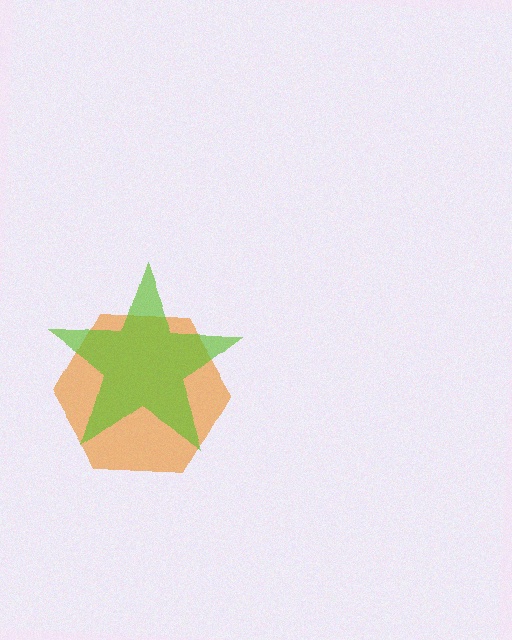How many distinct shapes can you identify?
There are 2 distinct shapes: an orange hexagon, a lime star.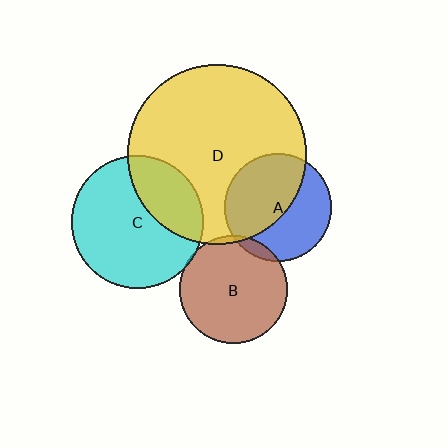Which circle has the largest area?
Circle D (yellow).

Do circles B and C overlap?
Yes.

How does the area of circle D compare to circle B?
Approximately 2.8 times.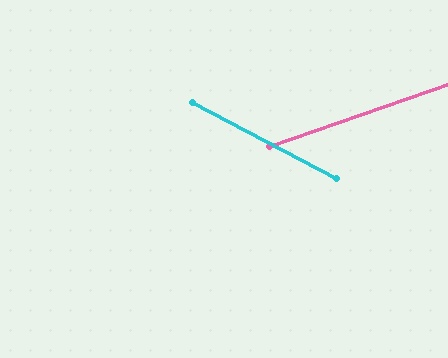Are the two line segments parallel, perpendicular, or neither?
Neither parallel nor perpendicular — they differ by about 47°.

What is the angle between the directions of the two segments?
Approximately 47 degrees.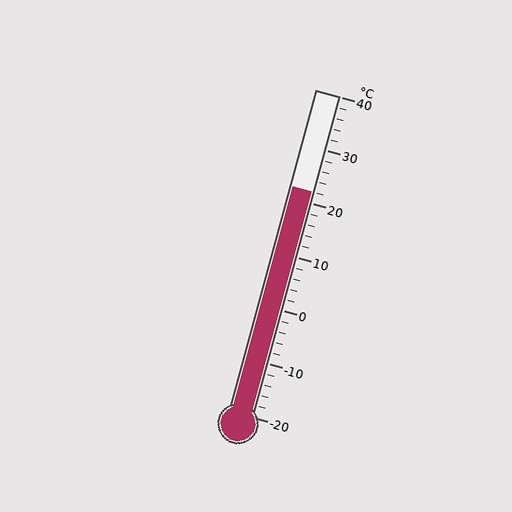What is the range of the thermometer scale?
The thermometer scale ranges from -20°C to 40°C.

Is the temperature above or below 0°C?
The temperature is above 0°C.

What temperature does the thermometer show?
The thermometer shows approximately 22°C.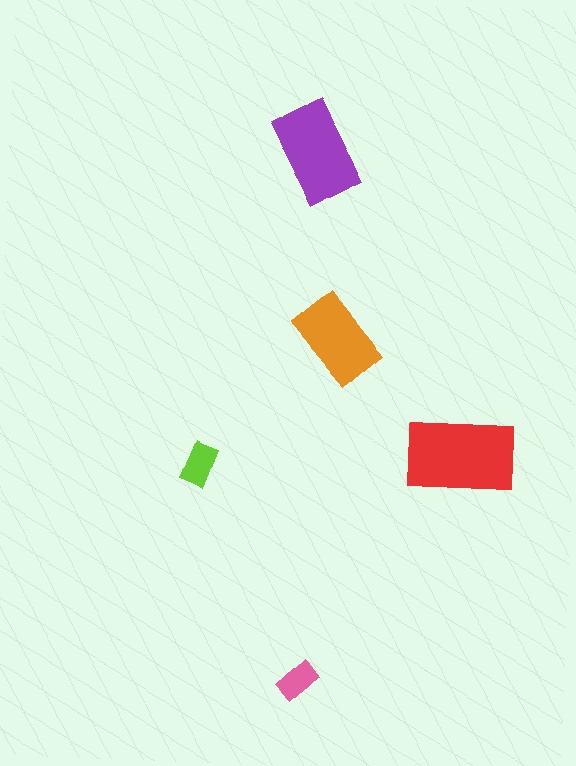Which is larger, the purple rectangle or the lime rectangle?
The purple one.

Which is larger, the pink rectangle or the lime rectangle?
The lime one.